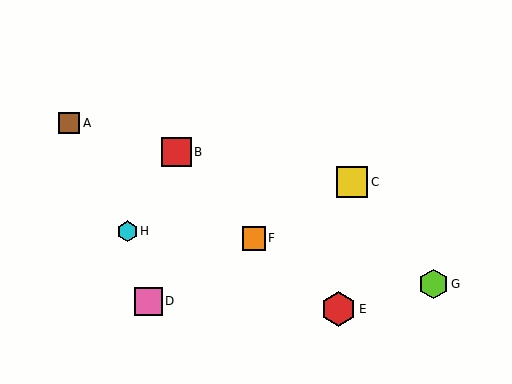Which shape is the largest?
The red hexagon (labeled E) is the largest.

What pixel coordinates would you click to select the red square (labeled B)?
Click at (177, 152) to select the red square B.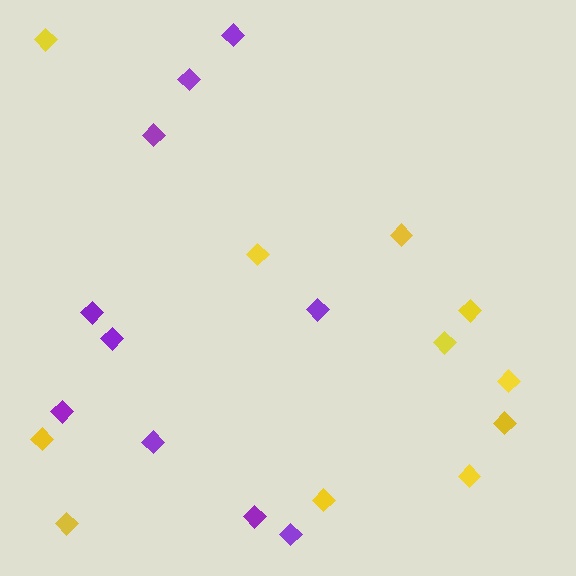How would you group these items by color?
There are 2 groups: one group of purple diamonds (10) and one group of yellow diamonds (11).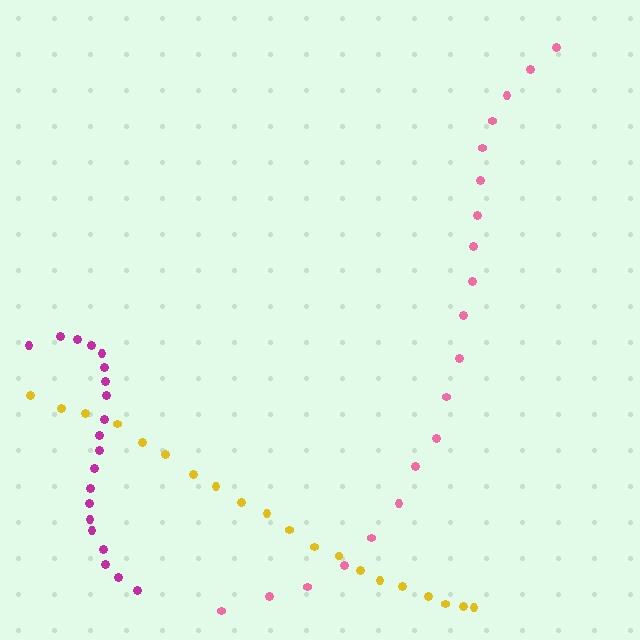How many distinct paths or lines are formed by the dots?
There are 3 distinct paths.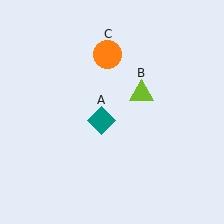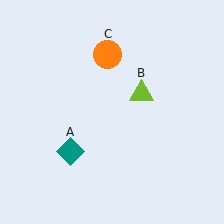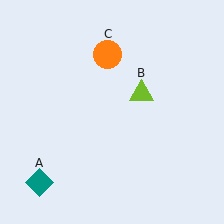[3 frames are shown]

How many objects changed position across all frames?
1 object changed position: teal diamond (object A).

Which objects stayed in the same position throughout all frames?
Lime triangle (object B) and orange circle (object C) remained stationary.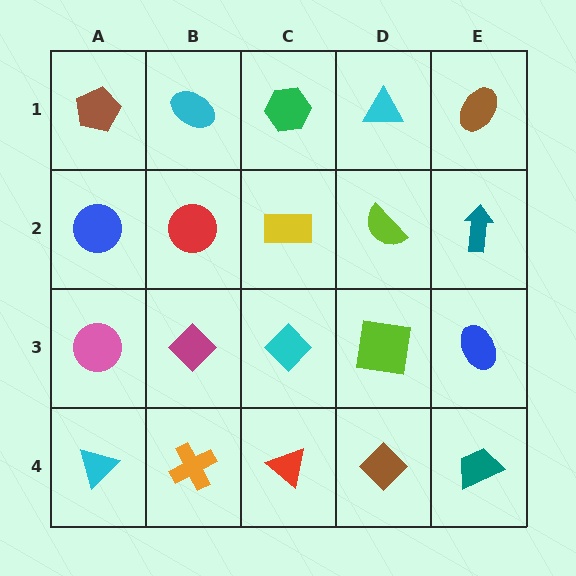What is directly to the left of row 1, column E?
A cyan triangle.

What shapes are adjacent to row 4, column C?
A cyan diamond (row 3, column C), an orange cross (row 4, column B), a brown diamond (row 4, column D).